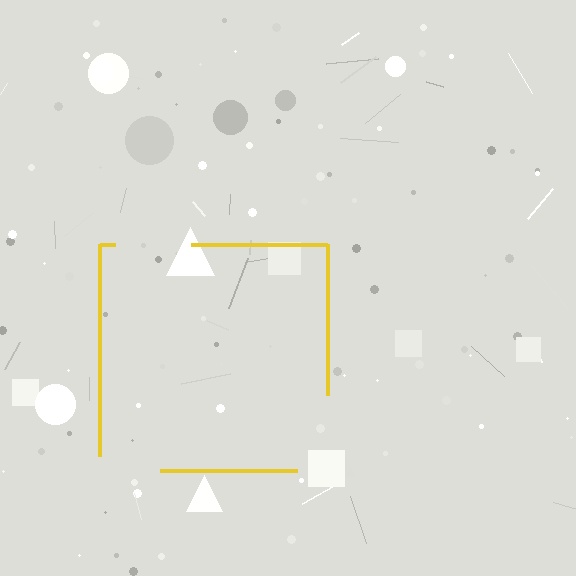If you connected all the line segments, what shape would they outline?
They would outline a square.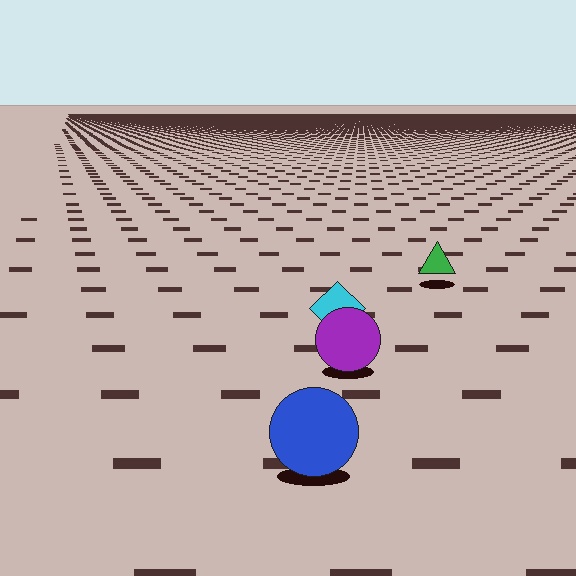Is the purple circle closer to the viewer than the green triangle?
Yes. The purple circle is closer — you can tell from the texture gradient: the ground texture is coarser near it.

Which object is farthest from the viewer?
The green triangle is farthest from the viewer. It appears smaller and the ground texture around it is denser.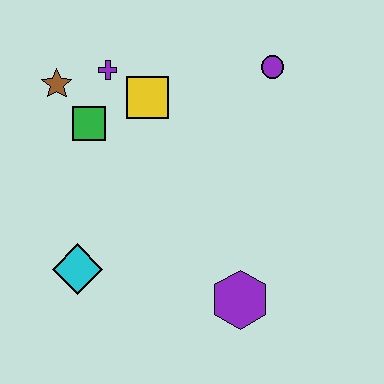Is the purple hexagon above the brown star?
No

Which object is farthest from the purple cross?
The purple hexagon is farthest from the purple cross.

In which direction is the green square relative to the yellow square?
The green square is to the left of the yellow square.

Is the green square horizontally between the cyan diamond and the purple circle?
Yes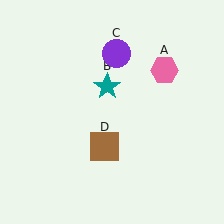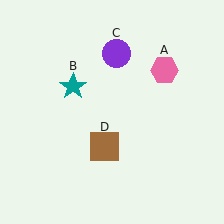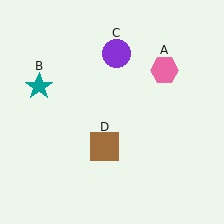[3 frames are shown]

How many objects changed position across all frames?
1 object changed position: teal star (object B).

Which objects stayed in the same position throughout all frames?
Pink hexagon (object A) and purple circle (object C) and brown square (object D) remained stationary.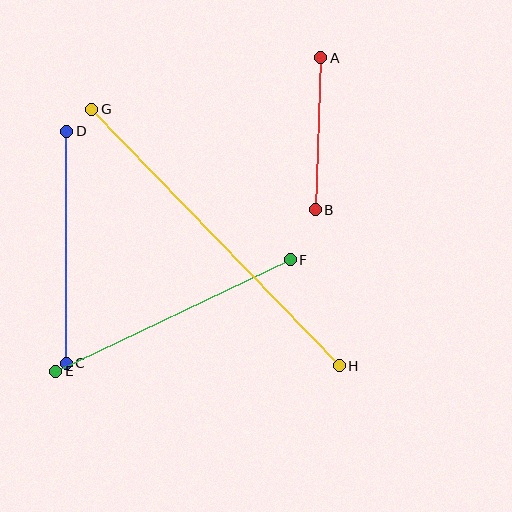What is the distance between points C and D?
The distance is approximately 232 pixels.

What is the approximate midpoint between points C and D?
The midpoint is at approximately (67, 247) pixels.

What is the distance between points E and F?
The distance is approximately 260 pixels.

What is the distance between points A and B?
The distance is approximately 152 pixels.